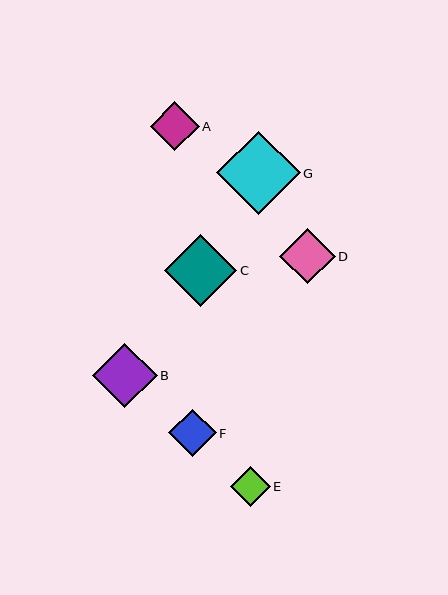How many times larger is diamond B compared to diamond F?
Diamond B is approximately 1.3 times the size of diamond F.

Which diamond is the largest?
Diamond G is the largest with a size of approximately 84 pixels.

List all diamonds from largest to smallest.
From largest to smallest: G, C, B, D, A, F, E.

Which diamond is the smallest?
Diamond E is the smallest with a size of approximately 40 pixels.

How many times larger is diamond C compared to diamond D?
Diamond C is approximately 1.3 times the size of diamond D.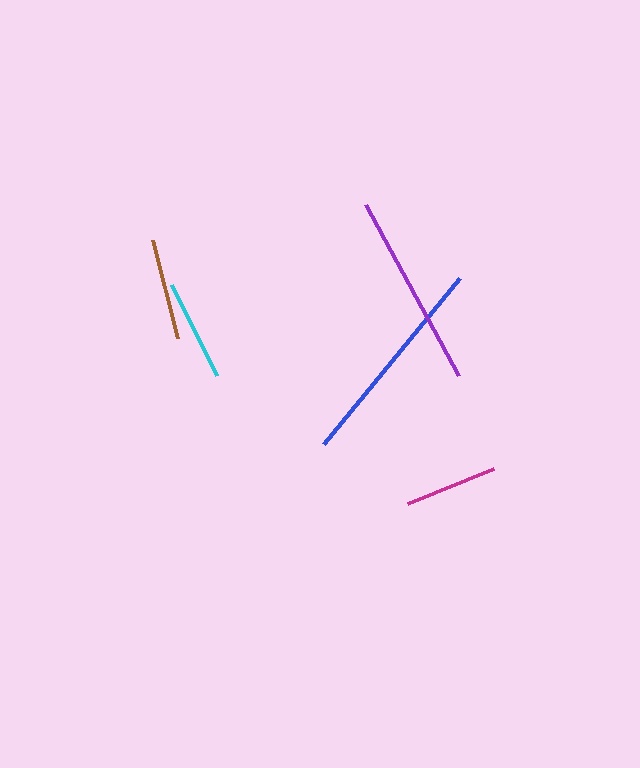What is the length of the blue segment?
The blue segment is approximately 215 pixels long.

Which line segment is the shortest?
The magenta line is the shortest at approximately 93 pixels.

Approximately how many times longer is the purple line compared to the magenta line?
The purple line is approximately 2.1 times the length of the magenta line.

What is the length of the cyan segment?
The cyan segment is approximately 102 pixels long.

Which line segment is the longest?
The blue line is the longest at approximately 215 pixels.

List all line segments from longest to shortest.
From longest to shortest: blue, purple, cyan, brown, magenta.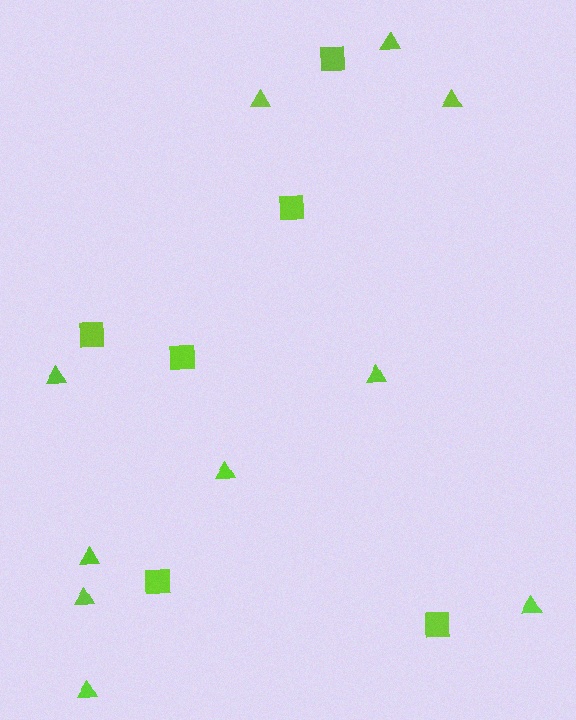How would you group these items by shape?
There are 2 groups: one group of squares (6) and one group of triangles (10).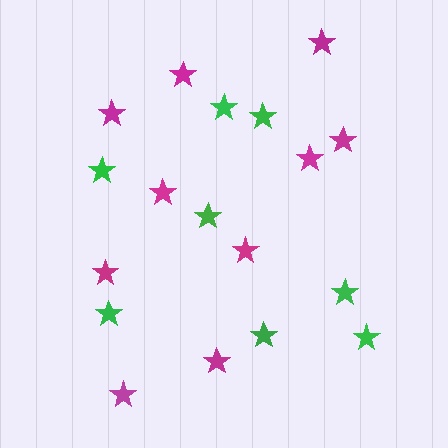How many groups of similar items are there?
There are 2 groups: one group of magenta stars (10) and one group of green stars (8).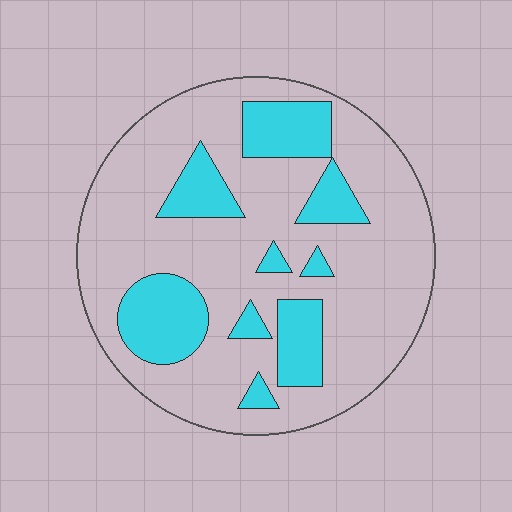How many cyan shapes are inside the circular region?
9.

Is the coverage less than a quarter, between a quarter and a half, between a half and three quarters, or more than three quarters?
Less than a quarter.